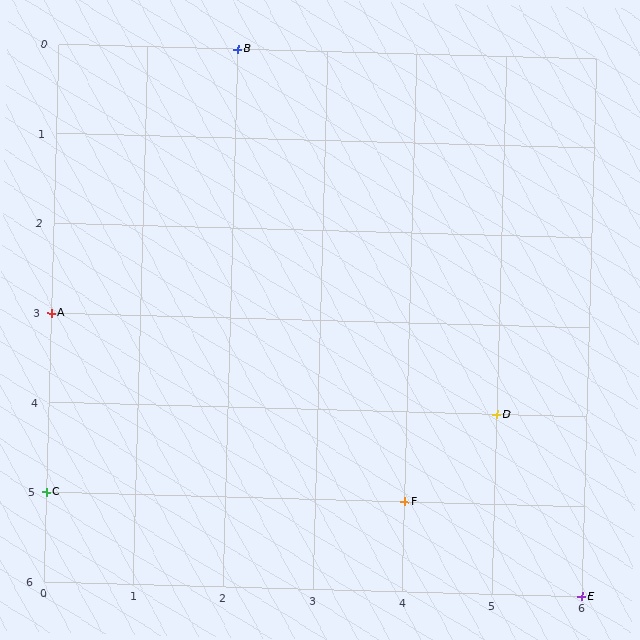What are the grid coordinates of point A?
Point A is at grid coordinates (0, 3).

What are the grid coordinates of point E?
Point E is at grid coordinates (6, 6).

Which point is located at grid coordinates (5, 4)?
Point D is at (5, 4).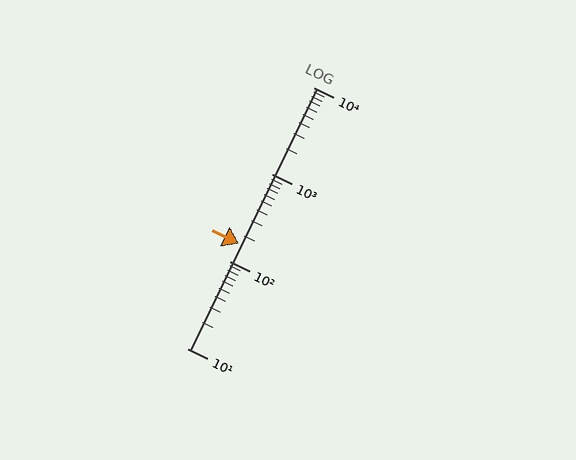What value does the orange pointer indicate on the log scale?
The pointer indicates approximately 160.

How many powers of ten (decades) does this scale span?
The scale spans 3 decades, from 10 to 10000.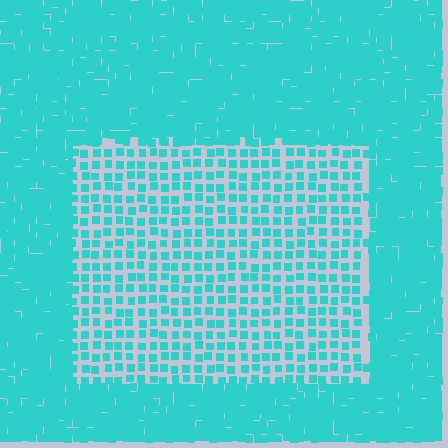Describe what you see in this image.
The image contains small cyan elements arranged at two different densities. A rectangle-shaped region is visible where the elements are less densely packed than the surrounding area.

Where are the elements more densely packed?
The elements are more densely packed outside the rectangle boundary.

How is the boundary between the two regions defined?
The boundary is defined by a change in element density (approximately 2.4x ratio). All elements are the same color, size, and shape.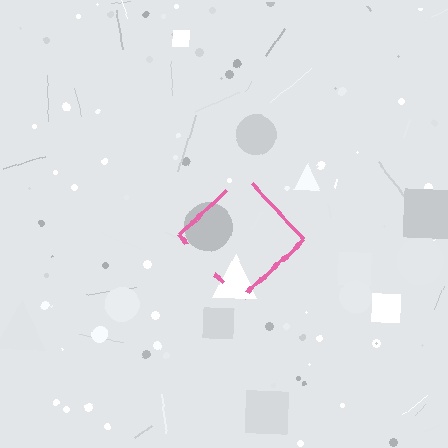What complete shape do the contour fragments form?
The contour fragments form a diamond.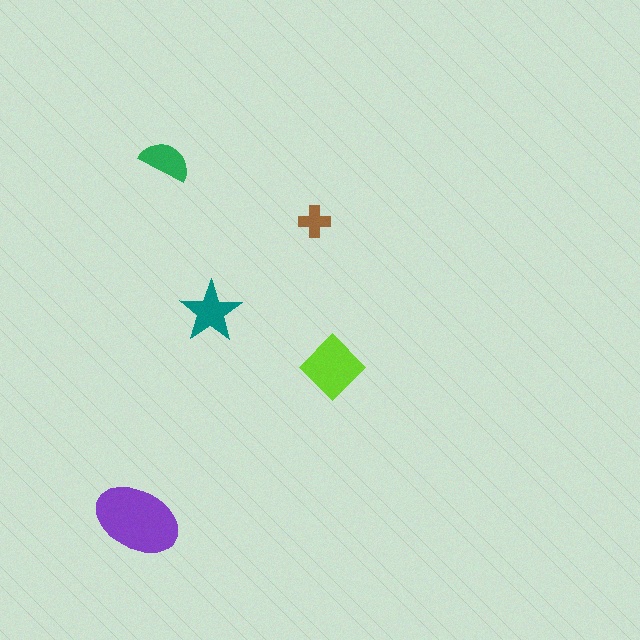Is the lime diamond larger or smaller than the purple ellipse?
Smaller.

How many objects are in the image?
There are 5 objects in the image.